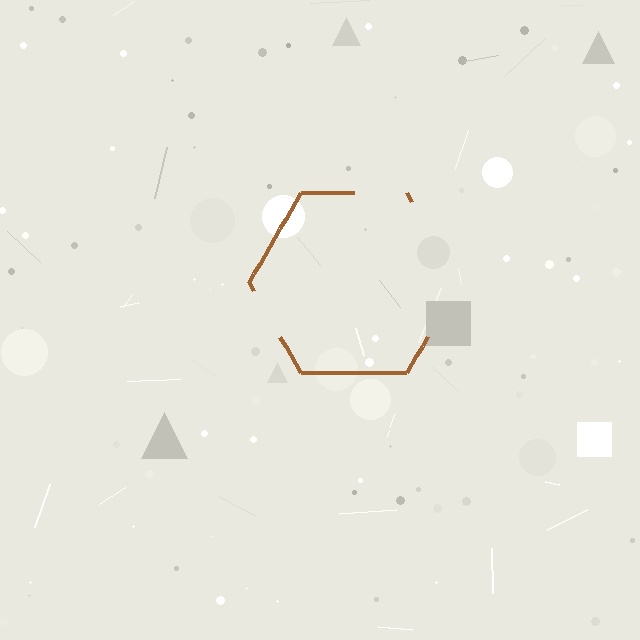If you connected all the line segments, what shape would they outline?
They would outline a hexagon.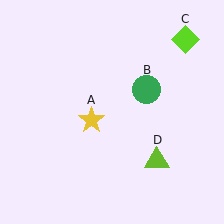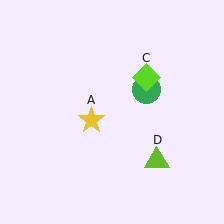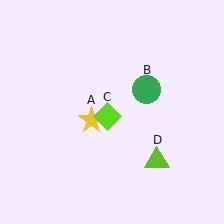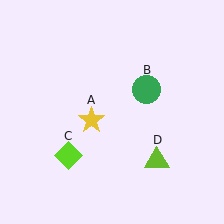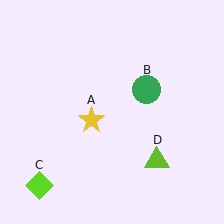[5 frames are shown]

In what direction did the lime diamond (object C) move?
The lime diamond (object C) moved down and to the left.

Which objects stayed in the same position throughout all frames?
Yellow star (object A) and green circle (object B) and lime triangle (object D) remained stationary.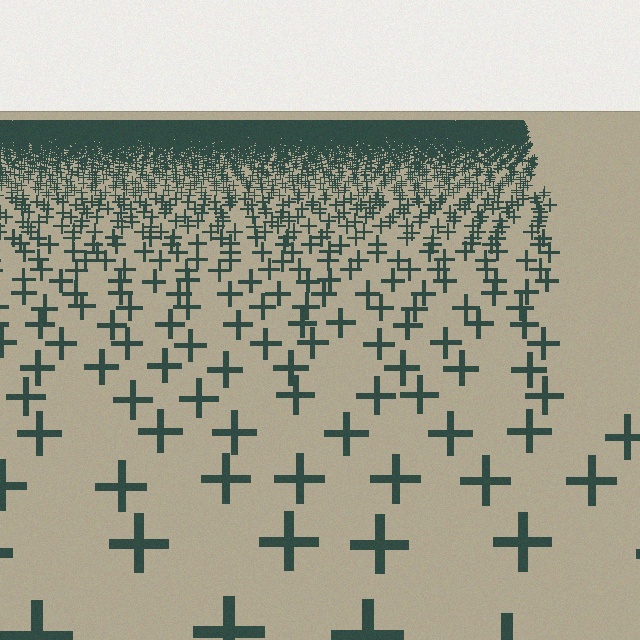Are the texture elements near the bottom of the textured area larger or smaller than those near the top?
Larger. Near the bottom, elements are closer to the viewer and appear at a bigger on-screen size.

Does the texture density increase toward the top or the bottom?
Density increases toward the top.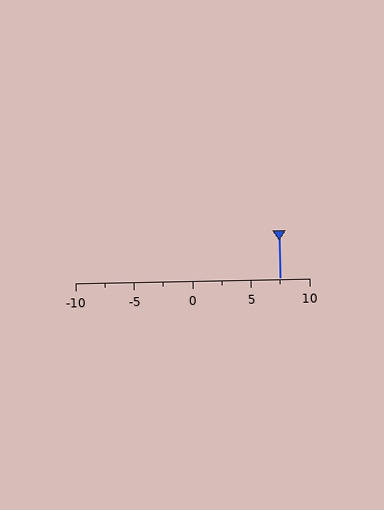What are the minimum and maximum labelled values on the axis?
The axis runs from -10 to 10.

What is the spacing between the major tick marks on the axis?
The major ticks are spaced 5 apart.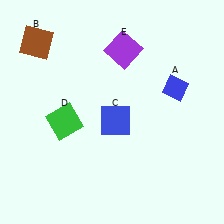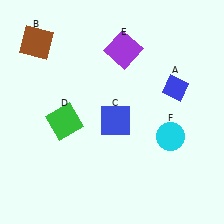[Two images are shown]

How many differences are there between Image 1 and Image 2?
There is 1 difference between the two images.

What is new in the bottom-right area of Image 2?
A cyan circle (F) was added in the bottom-right area of Image 2.